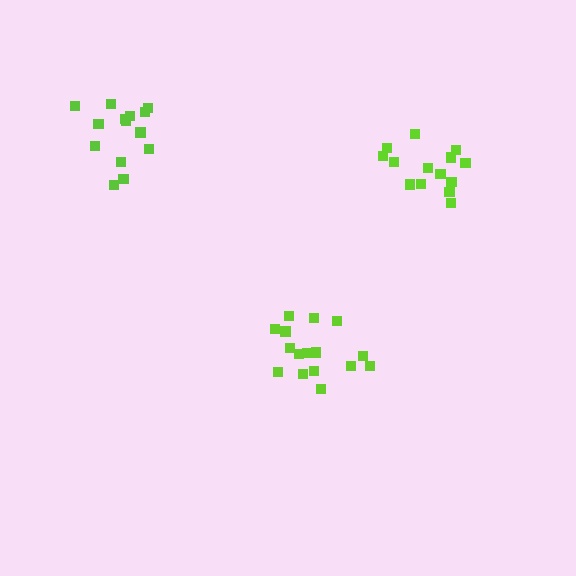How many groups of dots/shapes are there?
There are 3 groups.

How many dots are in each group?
Group 1: 16 dots, Group 2: 14 dots, Group 3: 14 dots (44 total).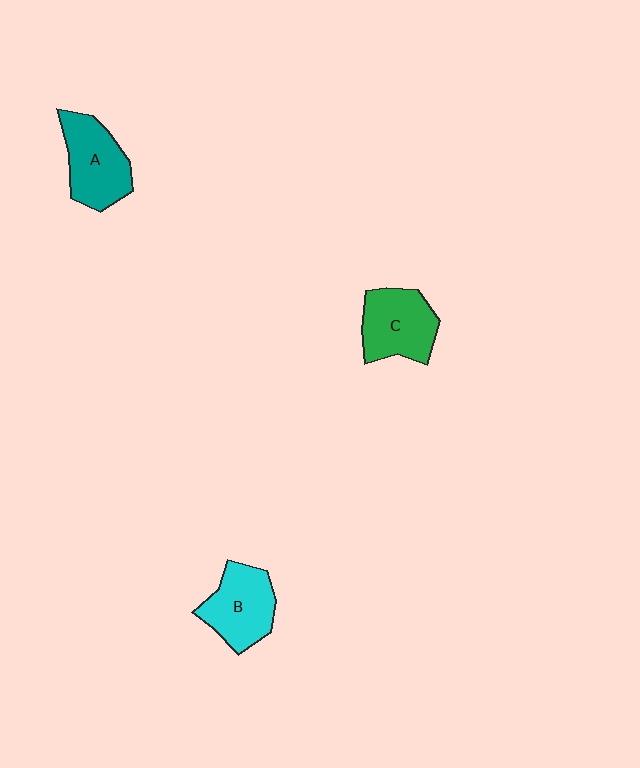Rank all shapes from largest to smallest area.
From largest to smallest: A (teal), C (green), B (cyan).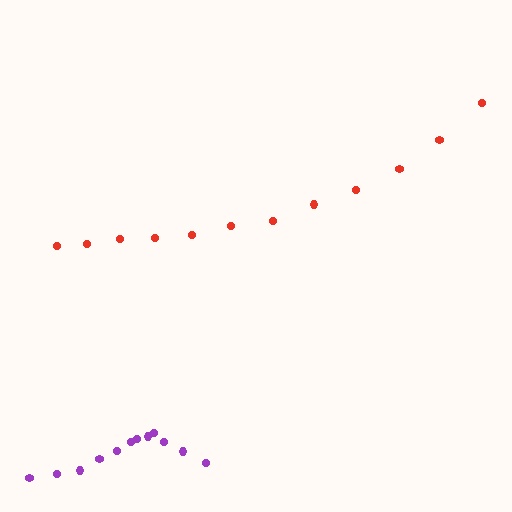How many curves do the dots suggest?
There are 2 distinct paths.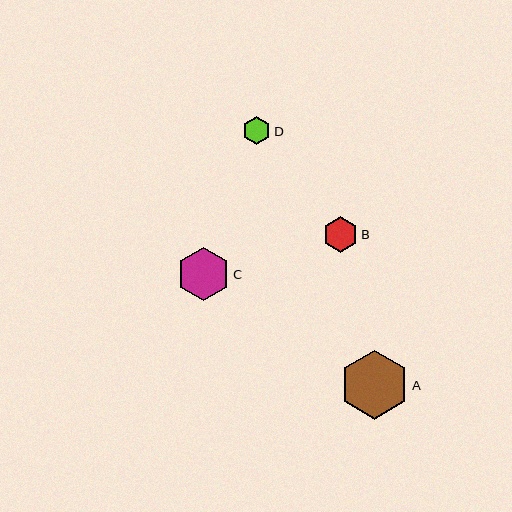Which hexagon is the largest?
Hexagon A is the largest with a size of approximately 69 pixels.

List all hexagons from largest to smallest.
From largest to smallest: A, C, B, D.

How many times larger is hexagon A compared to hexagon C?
Hexagon A is approximately 1.3 times the size of hexagon C.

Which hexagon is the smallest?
Hexagon D is the smallest with a size of approximately 28 pixels.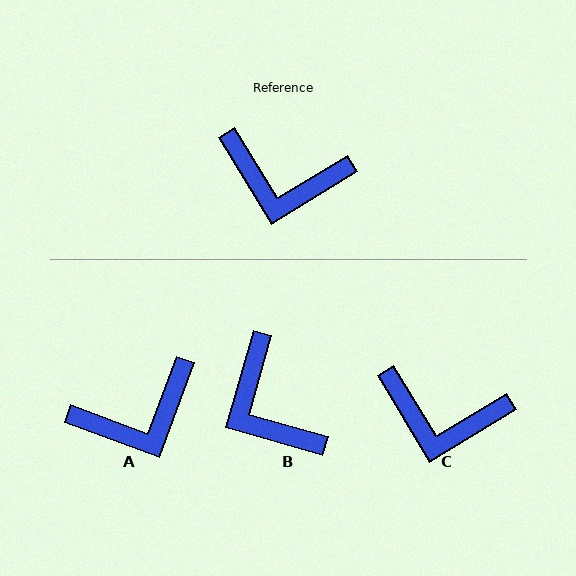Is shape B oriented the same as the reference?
No, it is off by about 47 degrees.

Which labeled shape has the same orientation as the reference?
C.